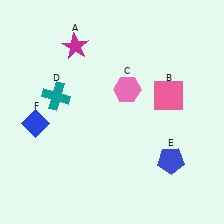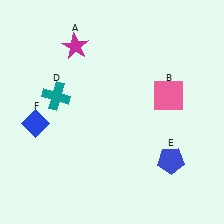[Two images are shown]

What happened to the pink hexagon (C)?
The pink hexagon (C) was removed in Image 2. It was in the top-right area of Image 1.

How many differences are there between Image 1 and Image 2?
There is 1 difference between the two images.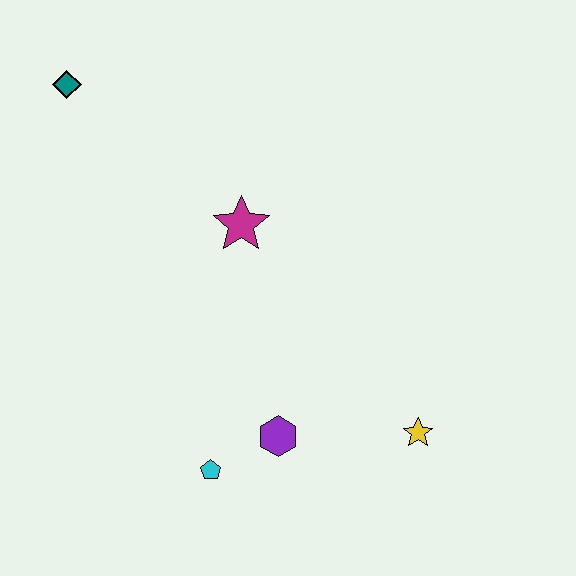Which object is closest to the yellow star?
The purple hexagon is closest to the yellow star.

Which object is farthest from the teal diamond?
The yellow star is farthest from the teal diamond.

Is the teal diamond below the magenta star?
No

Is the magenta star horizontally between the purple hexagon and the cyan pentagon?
Yes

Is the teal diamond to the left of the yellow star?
Yes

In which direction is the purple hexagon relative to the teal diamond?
The purple hexagon is below the teal diamond.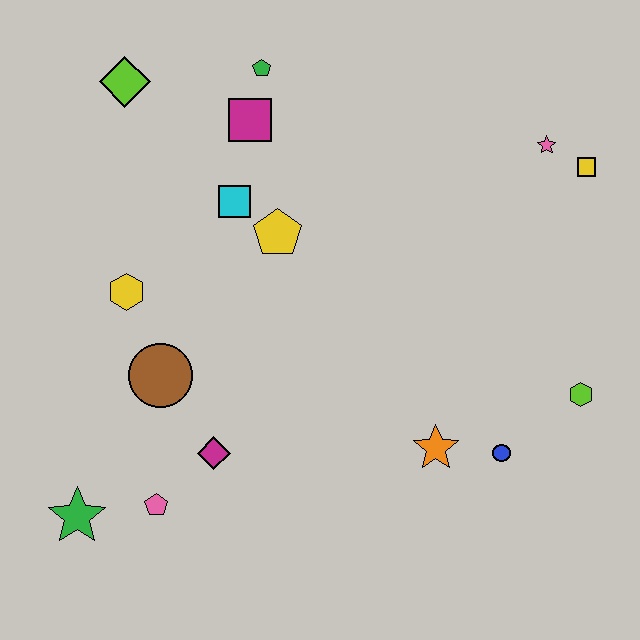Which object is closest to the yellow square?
The pink star is closest to the yellow square.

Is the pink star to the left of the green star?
No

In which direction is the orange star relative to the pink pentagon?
The orange star is to the right of the pink pentagon.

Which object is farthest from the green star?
The yellow square is farthest from the green star.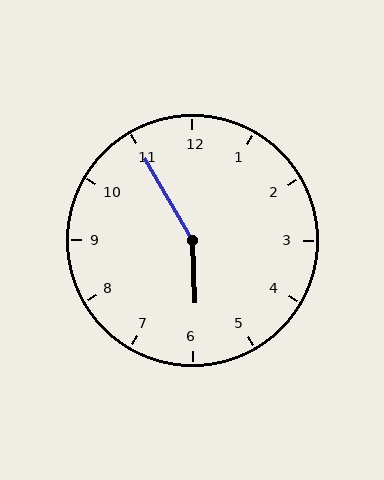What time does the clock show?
5:55.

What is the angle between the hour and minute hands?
Approximately 152 degrees.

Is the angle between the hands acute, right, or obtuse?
It is obtuse.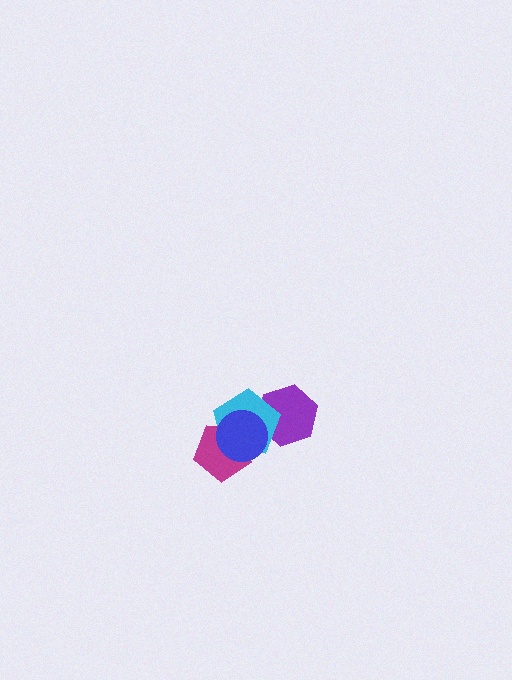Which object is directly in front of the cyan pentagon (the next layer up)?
The magenta pentagon is directly in front of the cyan pentagon.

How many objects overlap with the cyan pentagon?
3 objects overlap with the cyan pentagon.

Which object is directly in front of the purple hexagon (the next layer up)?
The cyan pentagon is directly in front of the purple hexagon.